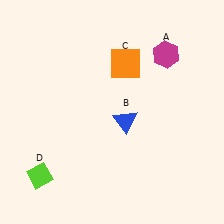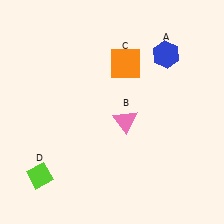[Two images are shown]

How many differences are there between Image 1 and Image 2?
There are 2 differences between the two images.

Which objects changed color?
A changed from magenta to blue. B changed from blue to pink.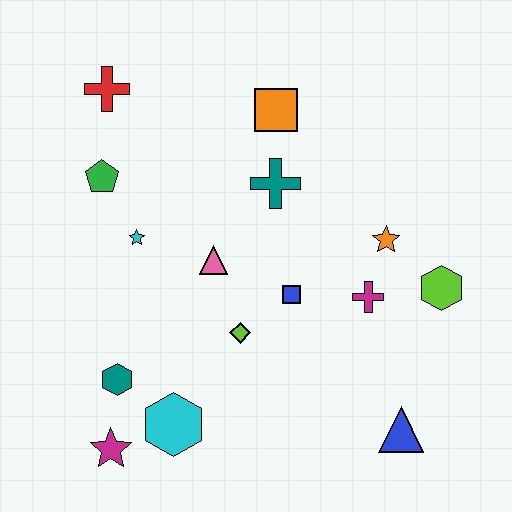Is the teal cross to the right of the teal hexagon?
Yes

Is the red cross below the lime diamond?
No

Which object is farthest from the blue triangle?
The red cross is farthest from the blue triangle.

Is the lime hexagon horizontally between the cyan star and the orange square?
No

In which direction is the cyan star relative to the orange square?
The cyan star is to the left of the orange square.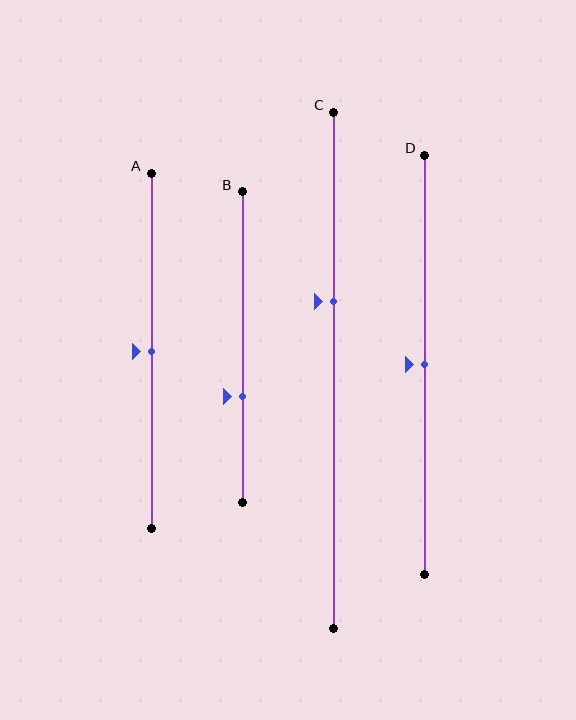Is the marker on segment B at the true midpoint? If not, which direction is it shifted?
No, the marker on segment B is shifted downward by about 16% of the segment length.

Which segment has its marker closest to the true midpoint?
Segment A has its marker closest to the true midpoint.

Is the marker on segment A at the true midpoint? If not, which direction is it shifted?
Yes, the marker on segment A is at the true midpoint.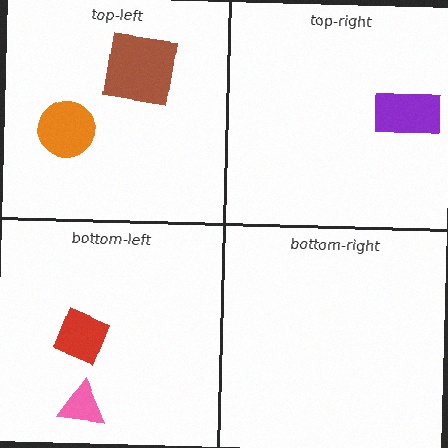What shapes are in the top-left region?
The orange circle, the brown square.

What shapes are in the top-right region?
The purple rectangle.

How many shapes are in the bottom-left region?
2.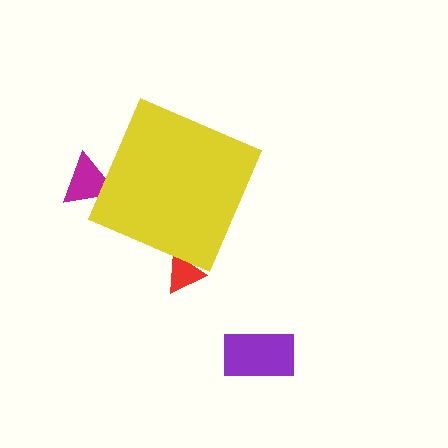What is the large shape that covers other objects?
A yellow diamond.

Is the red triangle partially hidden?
Yes, the red triangle is partially hidden behind the yellow diamond.